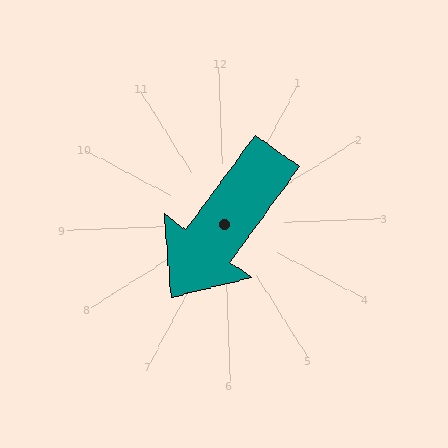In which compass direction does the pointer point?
Southwest.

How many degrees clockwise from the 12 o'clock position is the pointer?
Approximately 218 degrees.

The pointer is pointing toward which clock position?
Roughly 7 o'clock.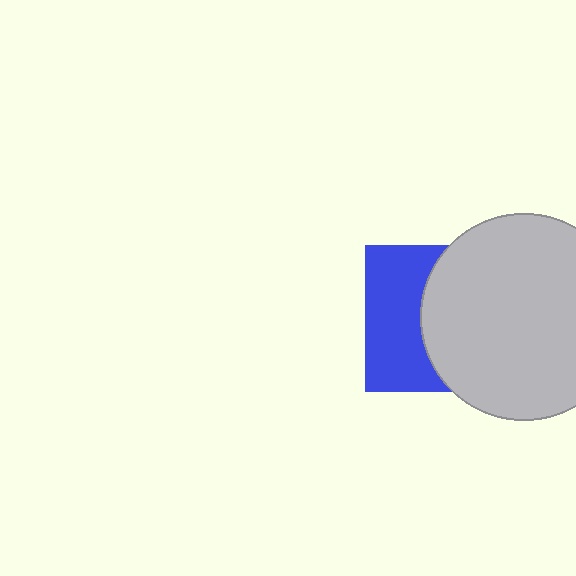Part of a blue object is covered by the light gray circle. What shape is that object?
It is a square.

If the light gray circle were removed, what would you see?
You would see the complete blue square.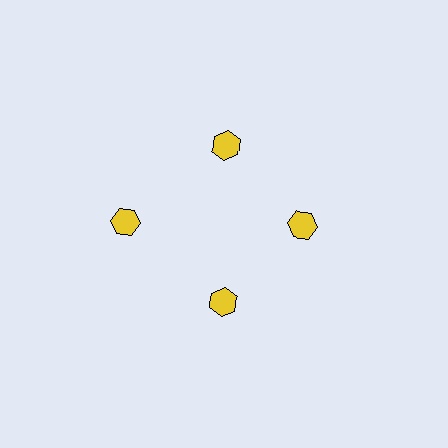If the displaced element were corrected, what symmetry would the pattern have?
It would have 4-fold rotational symmetry — the pattern would map onto itself every 90 degrees.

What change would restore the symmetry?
The symmetry would be restored by moving it inward, back onto the ring so that all 4 hexagons sit at equal angles and equal distance from the center.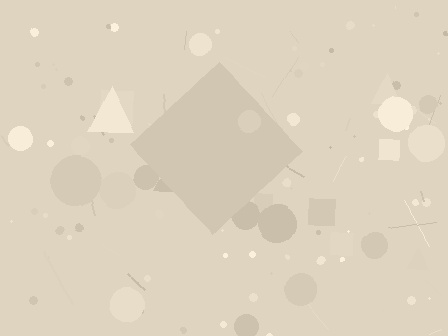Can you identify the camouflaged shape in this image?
The camouflaged shape is a diamond.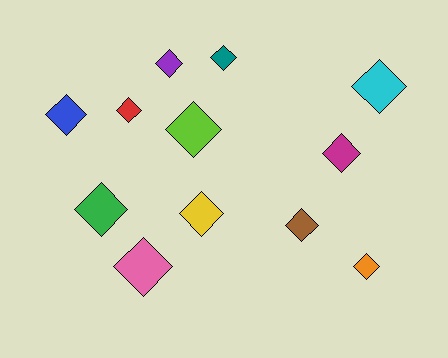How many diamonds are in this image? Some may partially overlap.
There are 12 diamonds.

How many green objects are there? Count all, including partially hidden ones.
There is 1 green object.